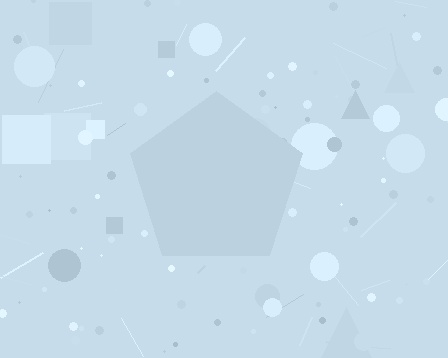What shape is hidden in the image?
A pentagon is hidden in the image.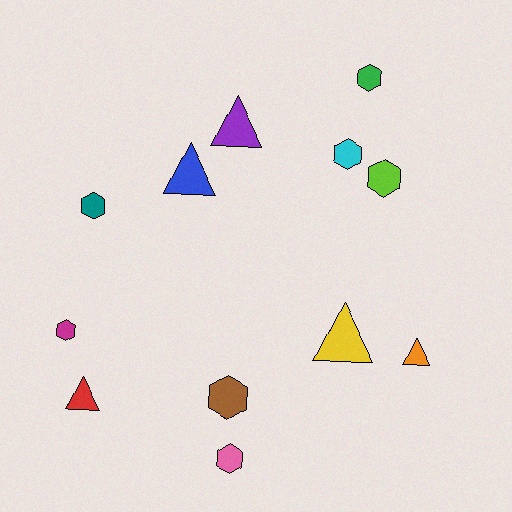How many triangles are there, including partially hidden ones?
There are 5 triangles.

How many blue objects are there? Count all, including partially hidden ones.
There is 1 blue object.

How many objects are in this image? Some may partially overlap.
There are 12 objects.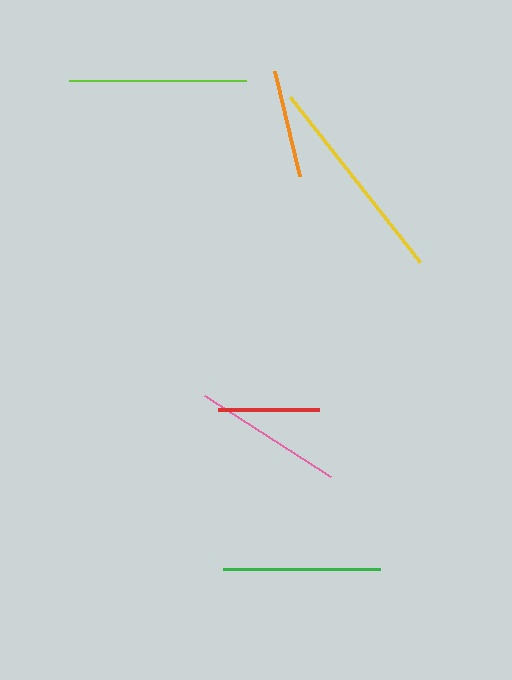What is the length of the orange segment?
The orange segment is approximately 108 pixels long.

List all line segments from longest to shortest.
From longest to shortest: yellow, lime, green, pink, orange, red.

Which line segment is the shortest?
The red line is the shortest at approximately 101 pixels.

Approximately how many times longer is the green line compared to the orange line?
The green line is approximately 1.5 times the length of the orange line.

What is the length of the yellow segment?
The yellow segment is approximately 210 pixels long.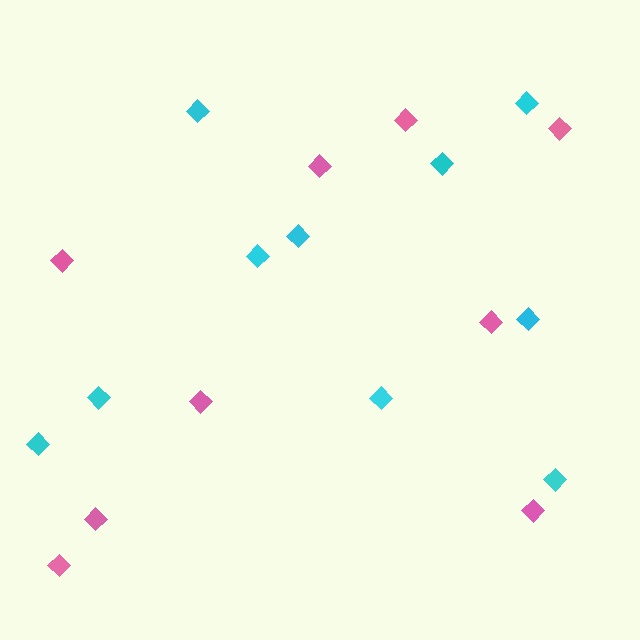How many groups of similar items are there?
There are 2 groups: one group of pink diamonds (9) and one group of cyan diamonds (10).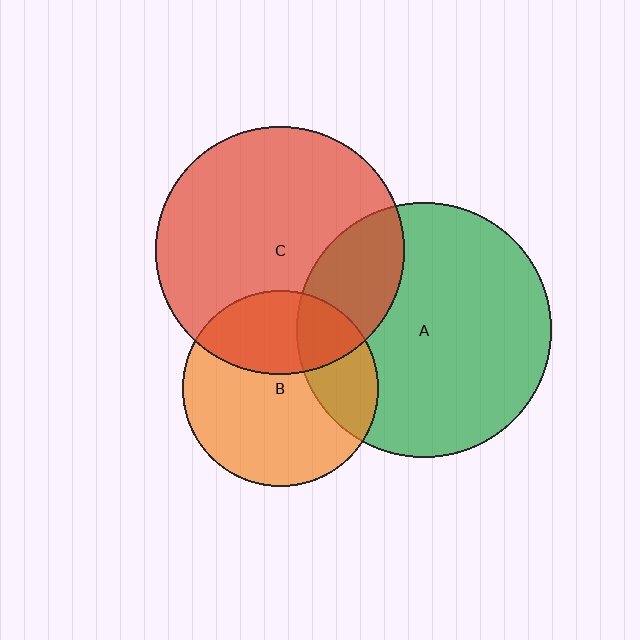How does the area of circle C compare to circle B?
Approximately 1.6 times.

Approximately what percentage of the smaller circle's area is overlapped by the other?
Approximately 25%.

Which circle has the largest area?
Circle A (green).